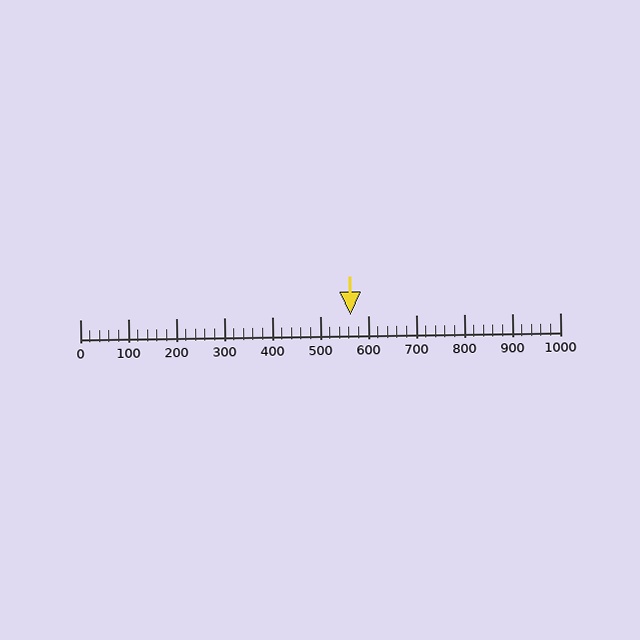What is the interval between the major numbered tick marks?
The major tick marks are spaced 100 units apart.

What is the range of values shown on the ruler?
The ruler shows values from 0 to 1000.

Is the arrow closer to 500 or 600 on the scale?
The arrow is closer to 600.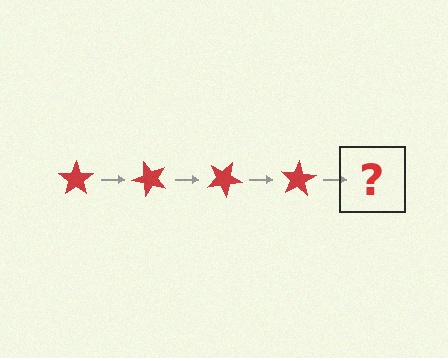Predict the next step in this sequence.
The next step is a red star rotated 200 degrees.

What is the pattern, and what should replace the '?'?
The pattern is that the star rotates 50 degrees each step. The '?' should be a red star rotated 200 degrees.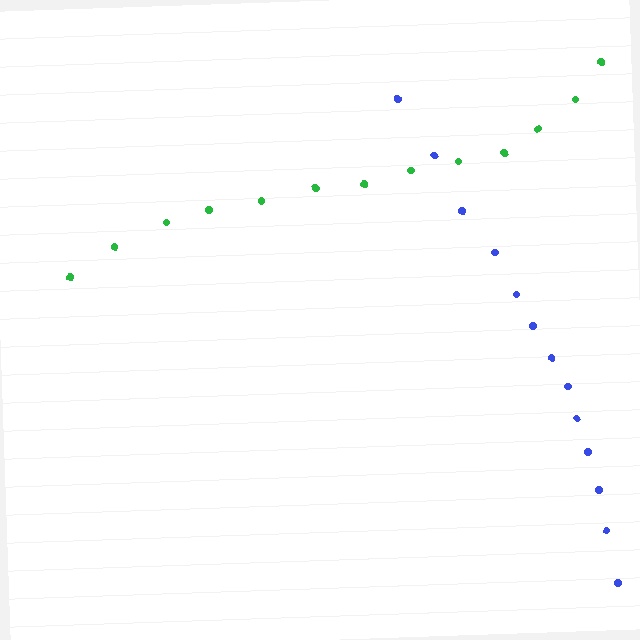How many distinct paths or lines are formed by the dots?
There are 2 distinct paths.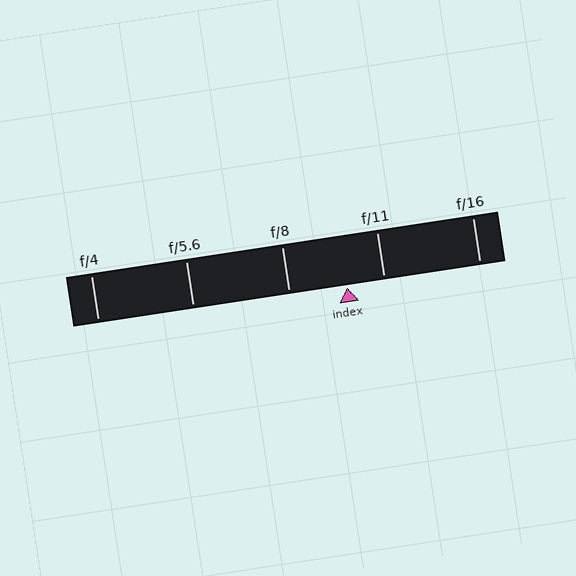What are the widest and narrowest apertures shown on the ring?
The widest aperture shown is f/4 and the narrowest is f/16.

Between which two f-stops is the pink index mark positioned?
The index mark is between f/8 and f/11.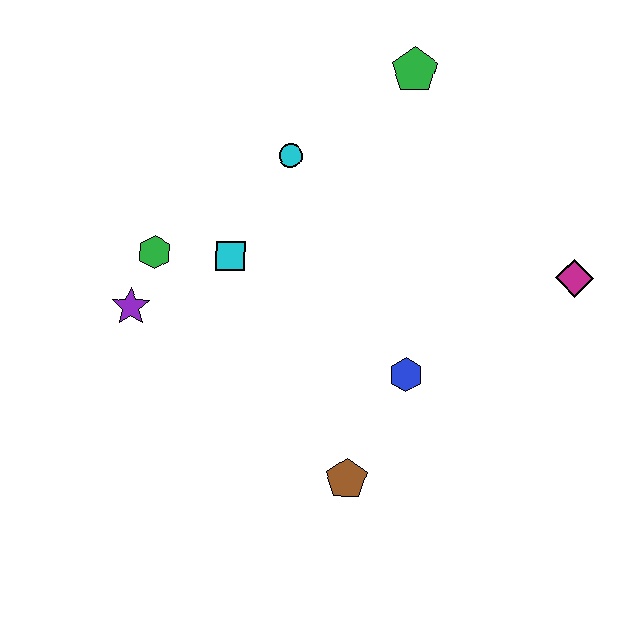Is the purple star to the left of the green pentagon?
Yes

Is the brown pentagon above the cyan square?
No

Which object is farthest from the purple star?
The magenta diamond is farthest from the purple star.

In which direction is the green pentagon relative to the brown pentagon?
The green pentagon is above the brown pentagon.